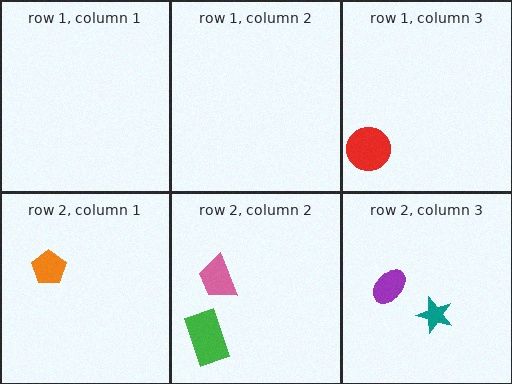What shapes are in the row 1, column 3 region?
The red circle.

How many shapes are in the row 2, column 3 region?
2.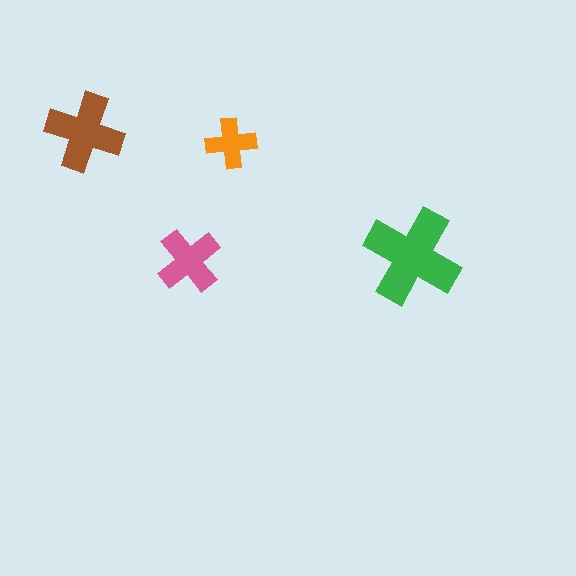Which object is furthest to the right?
The green cross is rightmost.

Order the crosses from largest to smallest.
the green one, the brown one, the pink one, the orange one.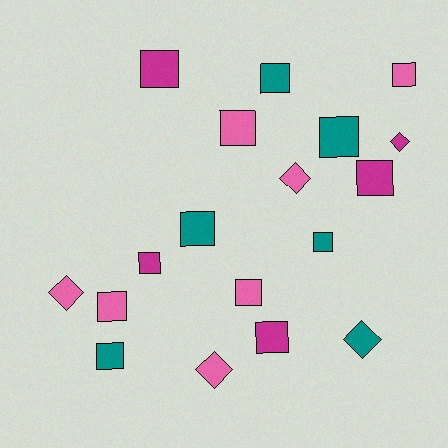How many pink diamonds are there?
There are 3 pink diamonds.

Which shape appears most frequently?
Square, with 13 objects.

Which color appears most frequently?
Pink, with 7 objects.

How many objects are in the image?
There are 18 objects.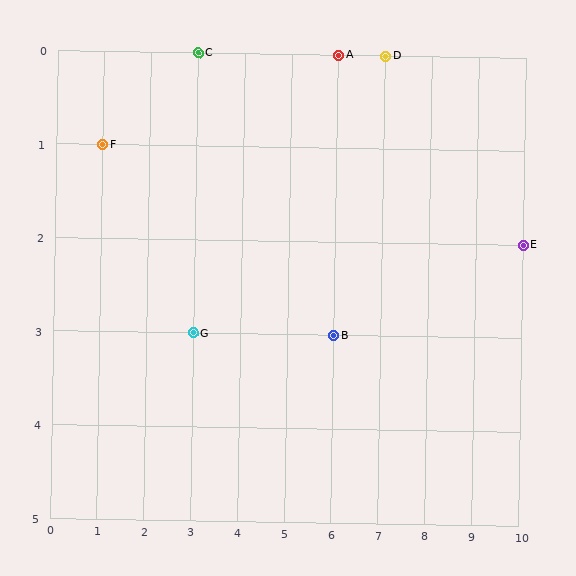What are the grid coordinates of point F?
Point F is at grid coordinates (1, 1).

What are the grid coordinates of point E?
Point E is at grid coordinates (10, 2).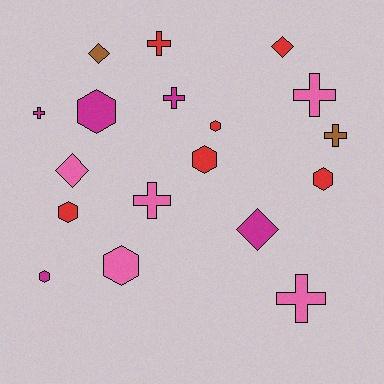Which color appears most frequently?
Red, with 6 objects.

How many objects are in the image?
There are 18 objects.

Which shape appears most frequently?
Cross, with 7 objects.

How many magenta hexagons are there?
There are 2 magenta hexagons.